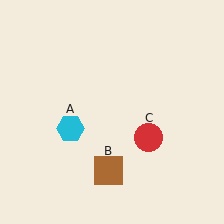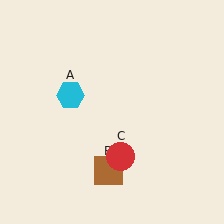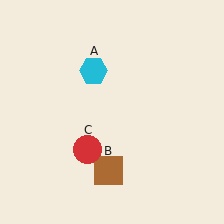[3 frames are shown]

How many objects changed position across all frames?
2 objects changed position: cyan hexagon (object A), red circle (object C).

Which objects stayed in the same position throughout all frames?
Brown square (object B) remained stationary.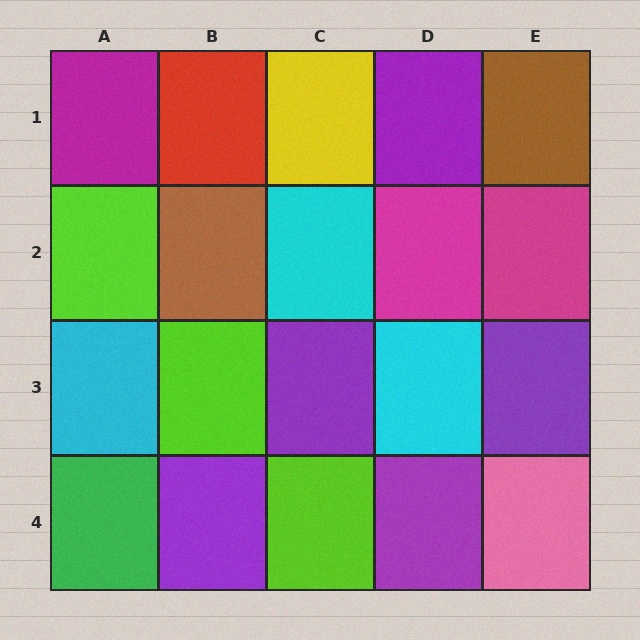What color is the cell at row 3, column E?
Purple.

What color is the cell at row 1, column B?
Red.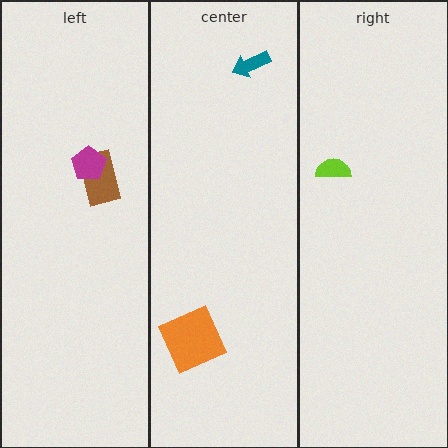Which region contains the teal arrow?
The center region.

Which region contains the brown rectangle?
The left region.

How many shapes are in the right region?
1.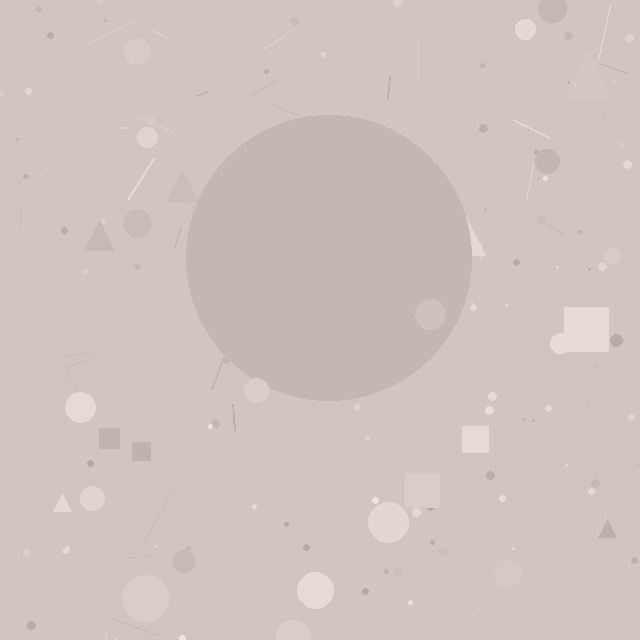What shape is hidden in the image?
A circle is hidden in the image.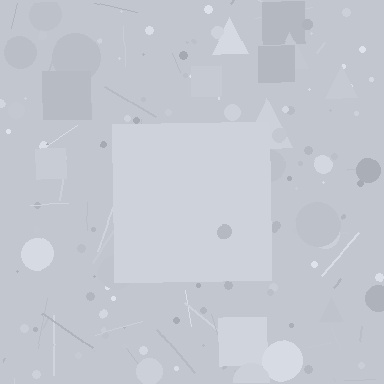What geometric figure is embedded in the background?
A square is embedded in the background.